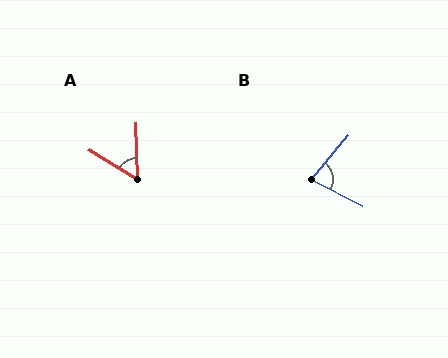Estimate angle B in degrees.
Approximately 78 degrees.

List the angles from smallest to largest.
A (57°), B (78°).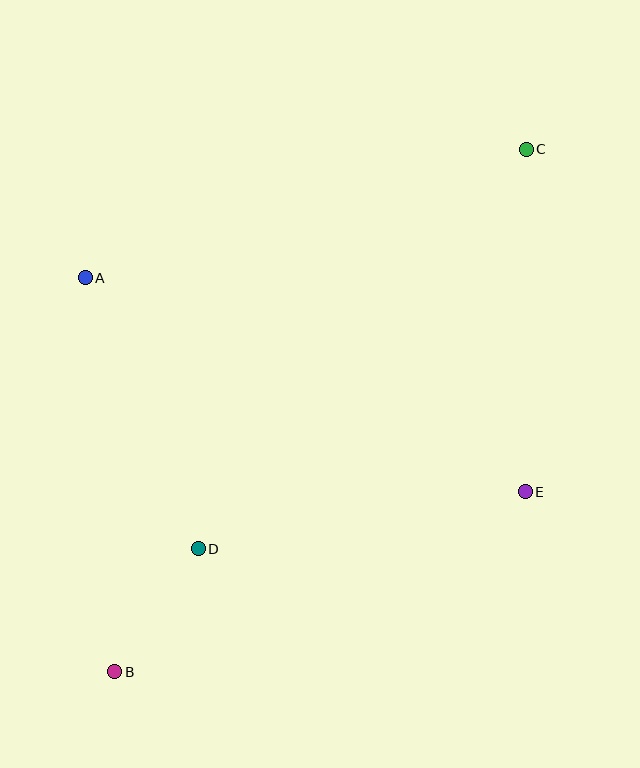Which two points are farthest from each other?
Points B and C are farthest from each other.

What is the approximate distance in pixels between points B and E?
The distance between B and E is approximately 448 pixels.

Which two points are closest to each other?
Points B and D are closest to each other.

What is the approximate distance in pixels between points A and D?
The distance between A and D is approximately 293 pixels.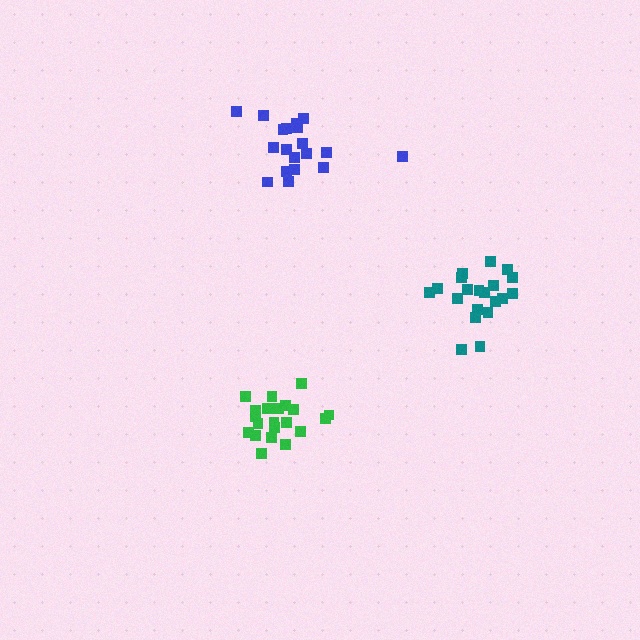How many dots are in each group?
Group 1: 21 dots, Group 2: 19 dots, Group 3: 20 dots (60 total).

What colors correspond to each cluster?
The clusters are colored: green, blue, teal.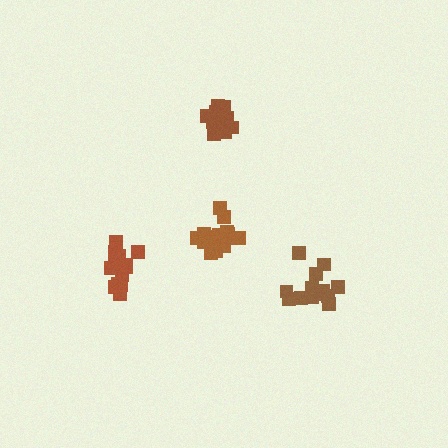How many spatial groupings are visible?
There are 4 spatial groupings.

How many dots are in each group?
Group 1: 11 dots, Group 2: 13 dots, Group 3: 16 dots, Group 4: 15 dots (55 total).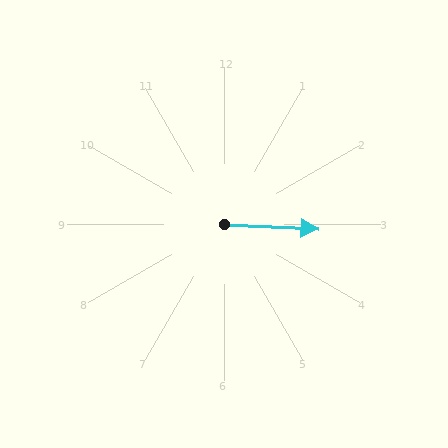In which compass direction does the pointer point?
East.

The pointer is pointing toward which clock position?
Roughly 3 o'clock.